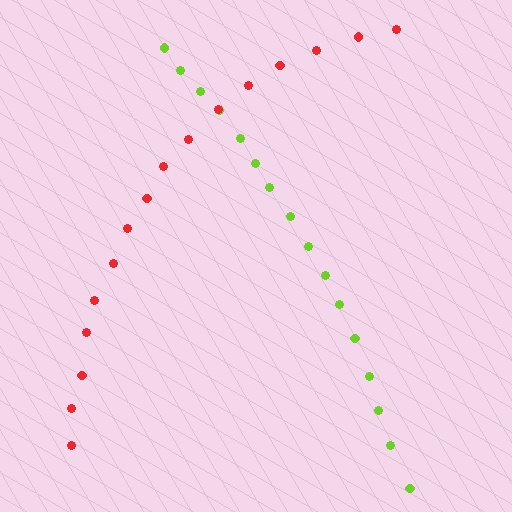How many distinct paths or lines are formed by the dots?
There are 2 distinct paths.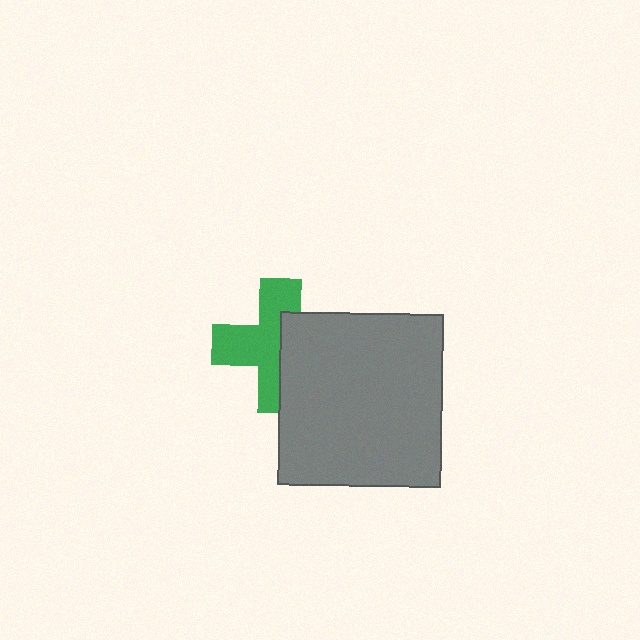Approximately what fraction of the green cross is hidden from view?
Roughly 44% of the green cross is hidden behind the gray rectangle.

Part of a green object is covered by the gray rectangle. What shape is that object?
It is a cross.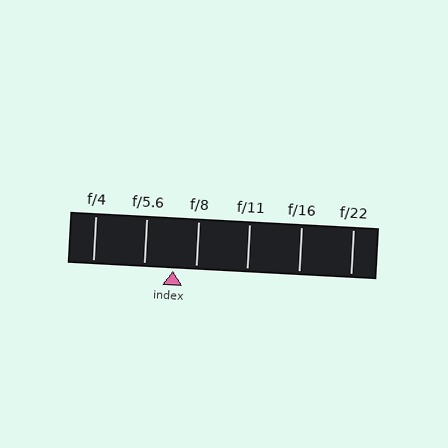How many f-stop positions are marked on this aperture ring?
There are 6 f-stop positions marked.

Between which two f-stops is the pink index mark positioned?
The index mark is between f/5.6 and f/8.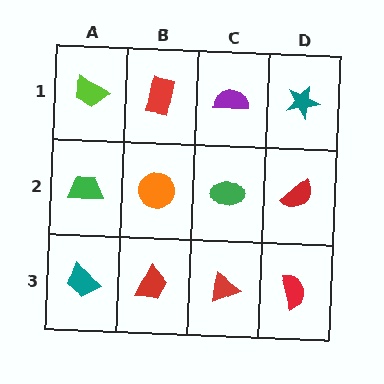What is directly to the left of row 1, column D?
A purple semicircle.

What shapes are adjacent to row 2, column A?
A lime trapezoid (row 1, column A), a teal trapezoid (row 3, column A), an orange circle (row 2, column B).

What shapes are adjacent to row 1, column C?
A green ellipse (row 2, column C), a red rectangle (row 1, column B), a teal star (row 1, column D).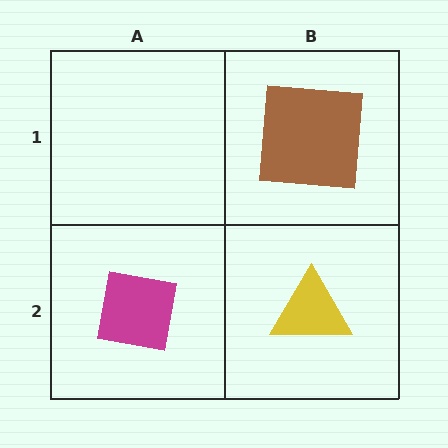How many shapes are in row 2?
2 shapes.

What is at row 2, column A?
A magenta square.